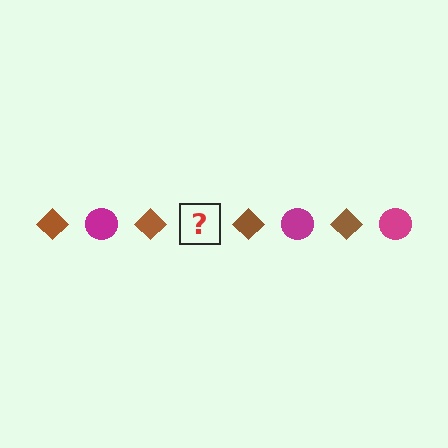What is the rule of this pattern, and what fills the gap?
The rule is that the pattern alternates between brown diamond and magenta circle. The gap should be filled with a magenta circle.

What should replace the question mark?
The question mark should be replaced with a magenta circle.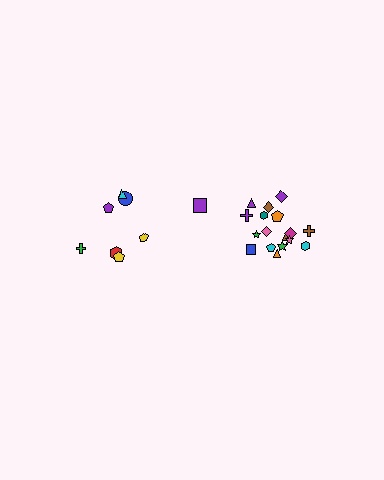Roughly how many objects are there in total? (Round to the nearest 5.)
Roughly 25 objects in total.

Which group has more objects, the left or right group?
The right group.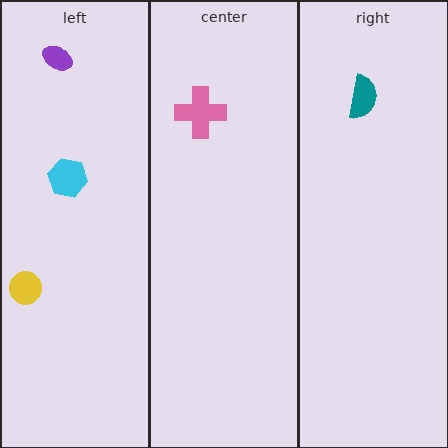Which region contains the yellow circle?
The left region.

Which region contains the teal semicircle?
The right region.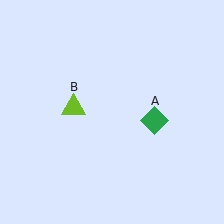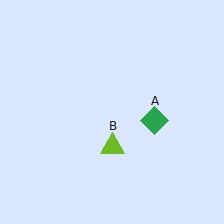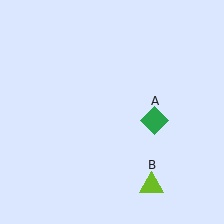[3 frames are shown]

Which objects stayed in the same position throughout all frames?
Green diamond (object A) remained stationary.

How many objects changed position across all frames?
1 object changed position: lime triangle (object B).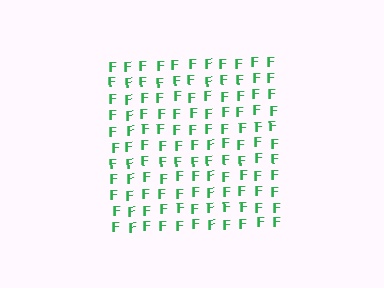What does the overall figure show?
The overall figure shows a square.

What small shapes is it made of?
It is made of small letter F's.